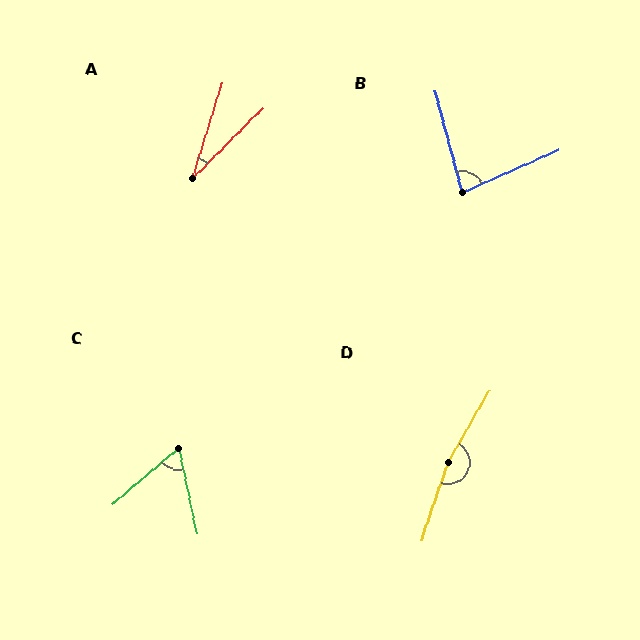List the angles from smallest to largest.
A (27°), C (61°), B (81°), D (169°).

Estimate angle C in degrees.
Approximately 61 degrees.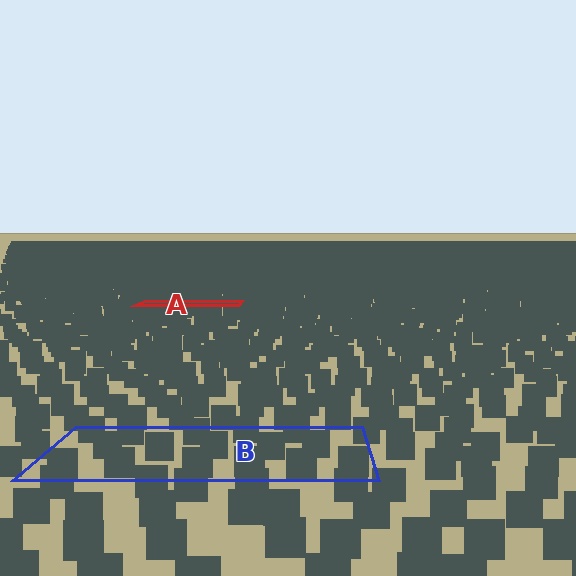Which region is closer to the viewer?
Region B is closer. The texture elements there are larger and more spread out.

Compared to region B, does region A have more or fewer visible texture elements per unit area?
Region A has more texture elements per unit area — they are packed more densely because it is farther away.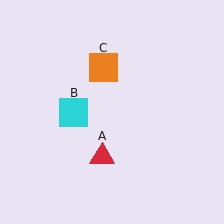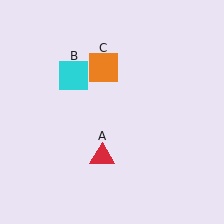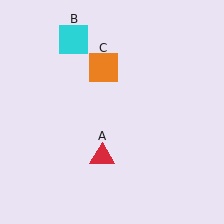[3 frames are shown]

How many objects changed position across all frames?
1 object changed position: cyan square (object B).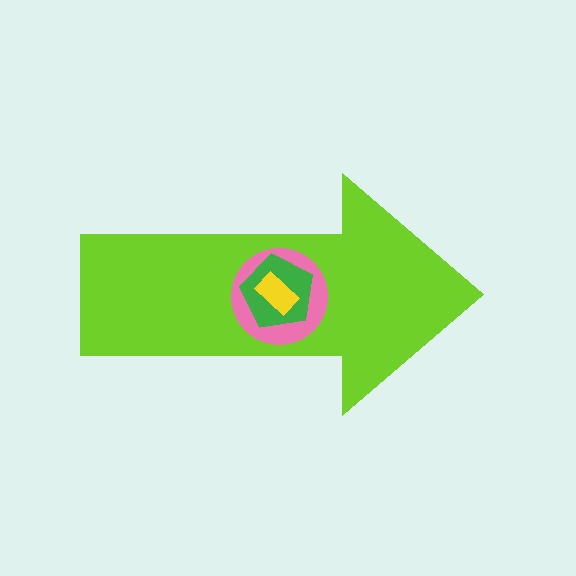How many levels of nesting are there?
4.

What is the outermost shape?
The lime arrow.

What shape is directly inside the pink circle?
The green pentagon.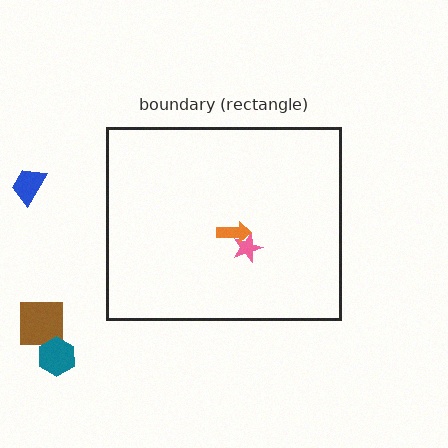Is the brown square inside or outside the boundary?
Outside.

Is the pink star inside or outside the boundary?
Inside.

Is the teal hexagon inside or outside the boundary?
Outside.